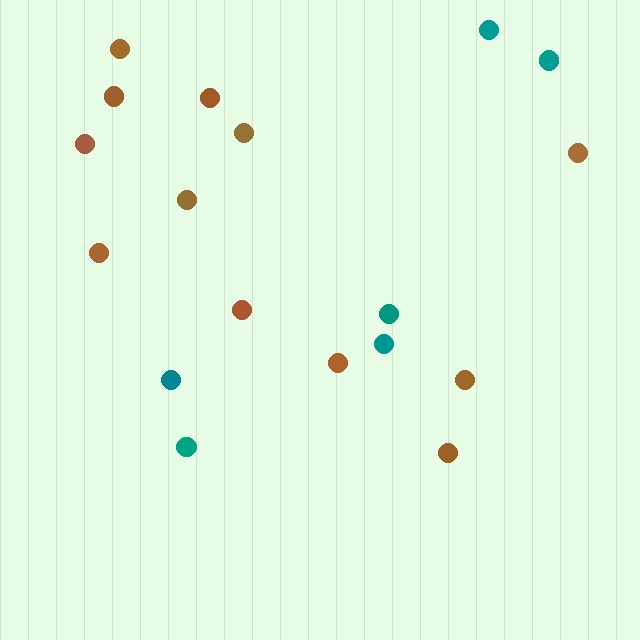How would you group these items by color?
There are 2 groups: one group of brown circles (12) and one group of teal circles (6).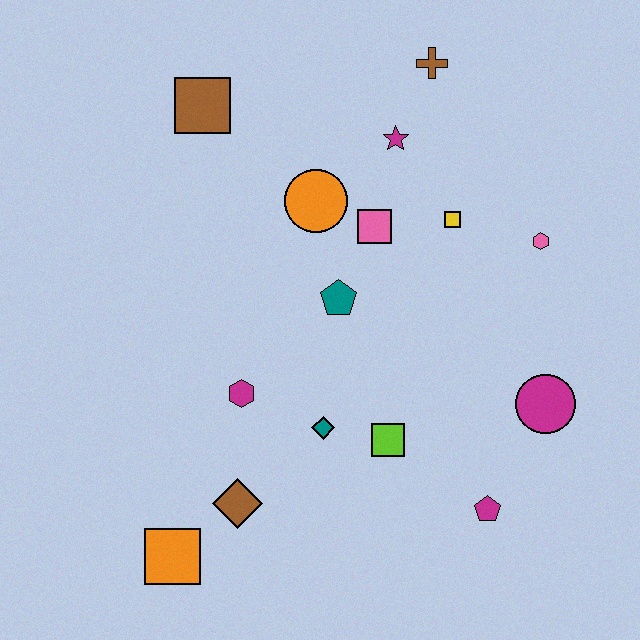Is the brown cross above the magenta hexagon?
Yes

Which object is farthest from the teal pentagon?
The orange square is farthest from the teal pentagon.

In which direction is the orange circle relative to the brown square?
The orange circle is to the right of the brown square.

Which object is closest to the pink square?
The orange circle is closest to the pink square.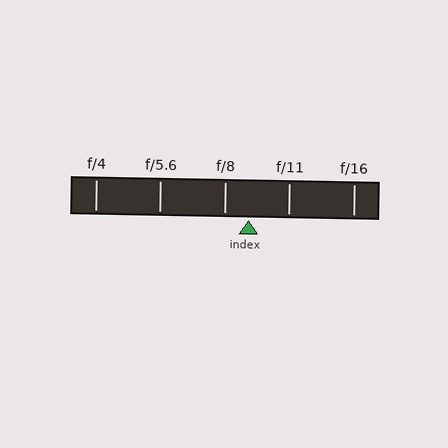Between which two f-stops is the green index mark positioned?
The index mark is between f/8 and f/11.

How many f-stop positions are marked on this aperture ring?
There are 5 f-stop positions marked.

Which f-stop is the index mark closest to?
The index mark is closest to f/8.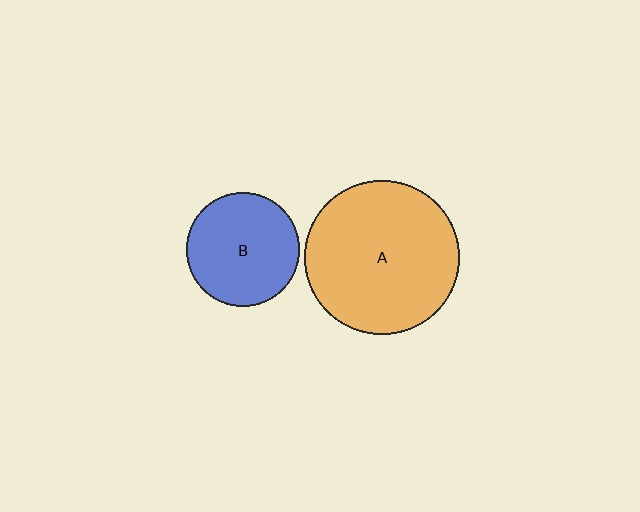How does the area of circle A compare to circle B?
Approximately 1.9 times.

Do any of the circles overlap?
No, none of the circles overlap.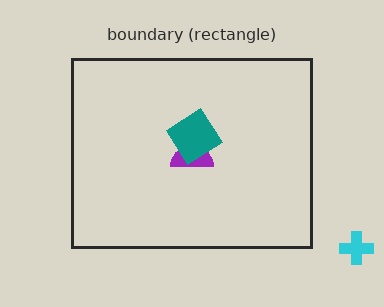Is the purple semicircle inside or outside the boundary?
Inside.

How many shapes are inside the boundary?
2 inside, 1 outside.